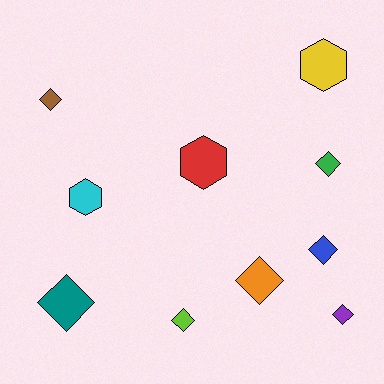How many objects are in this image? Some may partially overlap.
There are 10 objects.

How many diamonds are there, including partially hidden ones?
There are 7 diamonds.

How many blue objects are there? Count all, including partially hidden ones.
There is 1 blue object.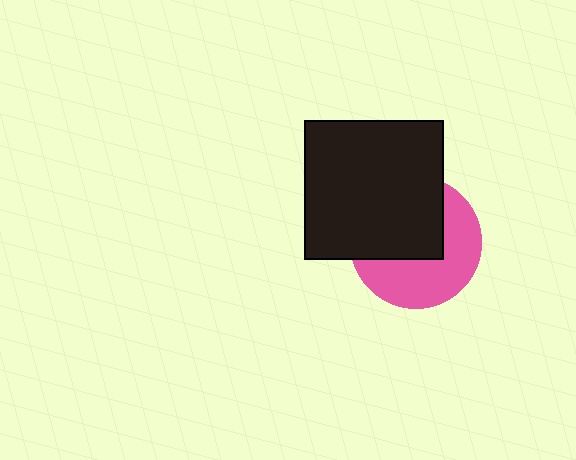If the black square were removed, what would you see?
You would see the complete pink circle.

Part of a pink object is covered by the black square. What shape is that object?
It is a circle.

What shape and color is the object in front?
The object in front is a black square.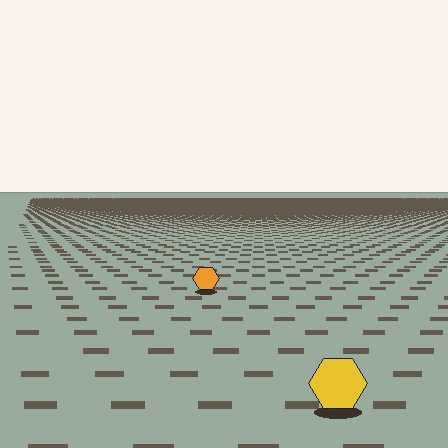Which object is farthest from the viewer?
The orange hexagon is farthest from the viewer. It appears smaller and the ground texture around it is denser.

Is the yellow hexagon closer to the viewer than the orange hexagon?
Yes. The yellow hexagon is closer — you can tell from the texture gradient: the ground texture is coarser near it.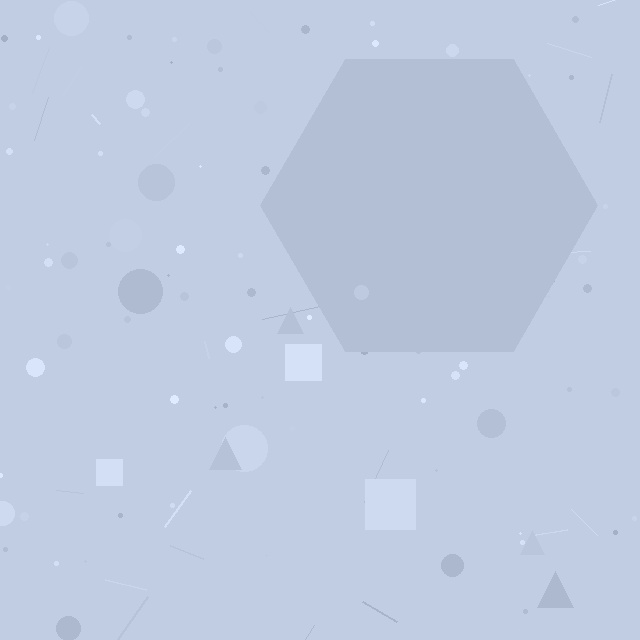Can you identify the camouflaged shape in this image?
The camouflaged shape is a hexagon.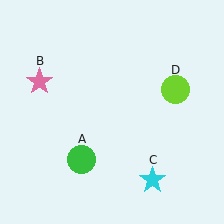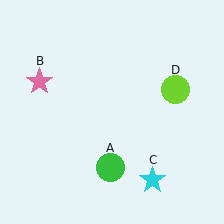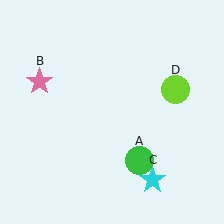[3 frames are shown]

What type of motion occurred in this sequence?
The green circle (object A) rotated counterclockwise around the center of the scene.